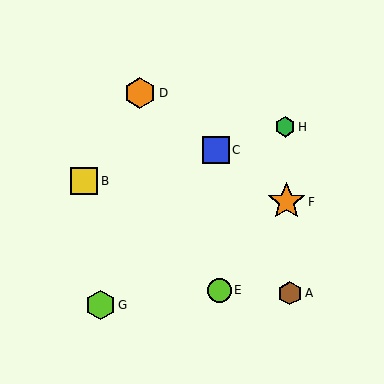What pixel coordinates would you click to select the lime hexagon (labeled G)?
Click at (100, 305) to select the lime hexagon G.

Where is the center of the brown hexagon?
The center of the brown hexagon is at (290, 293).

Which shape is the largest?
The orange star (labeled F) is the largest.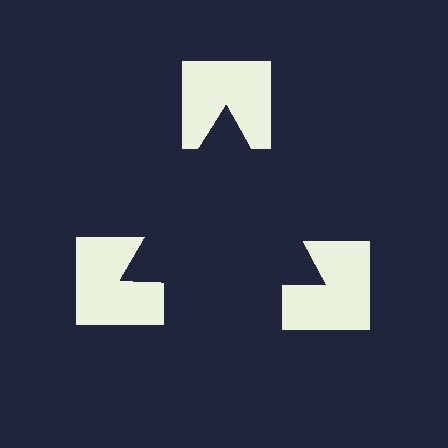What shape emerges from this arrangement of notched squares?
An illusory triangle — its edges are inferred from the aligned wedge cuts in the notched squares, not physically drawn.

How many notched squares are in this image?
There are 3 — one at each vertex of the illusory triangle.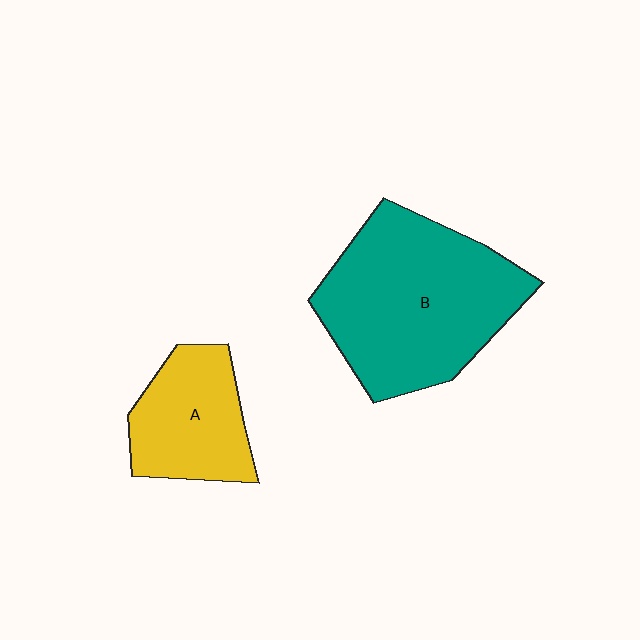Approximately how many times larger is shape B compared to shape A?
Approximately 2.0 times.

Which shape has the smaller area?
Shape A (yellow).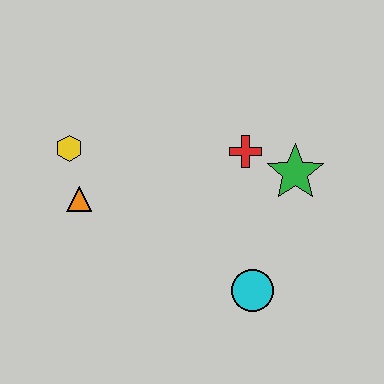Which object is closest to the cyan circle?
The green star is closest to the cyan circle.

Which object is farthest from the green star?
The yellow hexagon is farthest from the green star.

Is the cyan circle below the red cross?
Yes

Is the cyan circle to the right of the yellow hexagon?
Yes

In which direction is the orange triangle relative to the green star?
The orange triangle is to the left of the green star.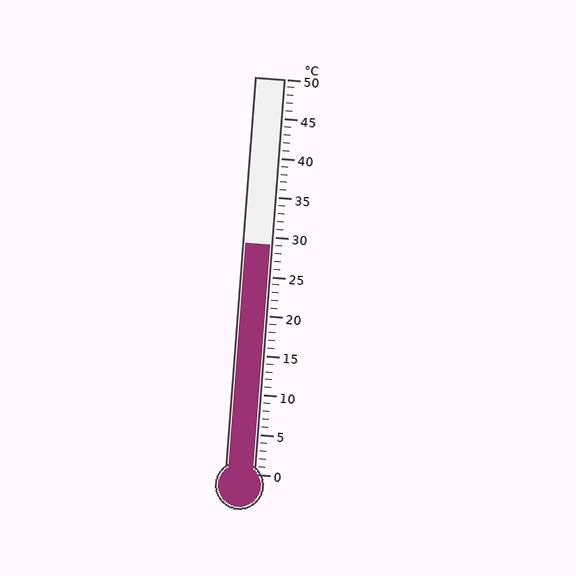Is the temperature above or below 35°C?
The temperature is below 35°C.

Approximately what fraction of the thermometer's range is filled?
The thermometer is filled to approximately 60% of its range.